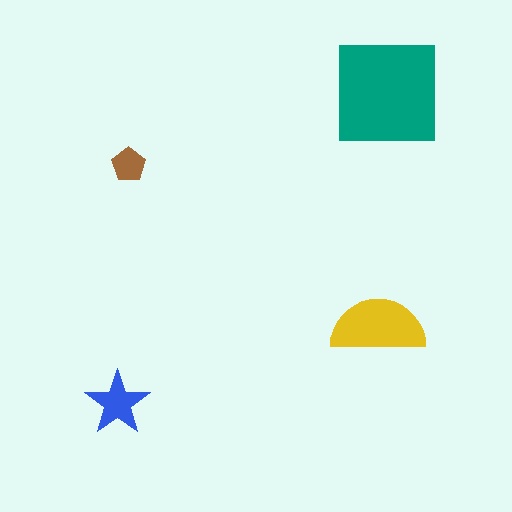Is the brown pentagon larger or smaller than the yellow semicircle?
Smaller.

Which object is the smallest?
The brown pentagon.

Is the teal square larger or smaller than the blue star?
Larger.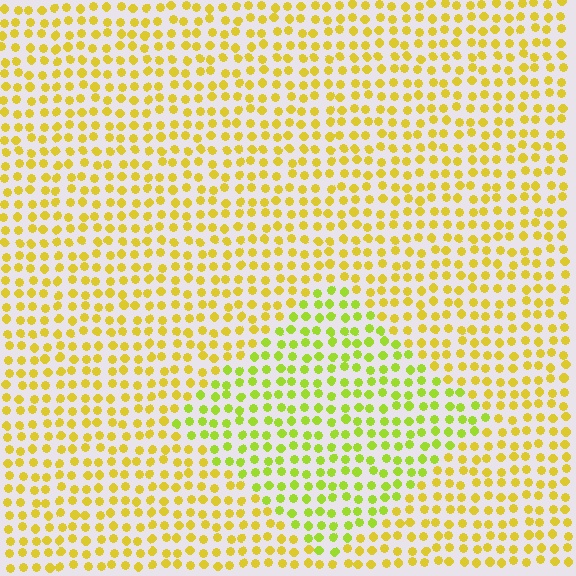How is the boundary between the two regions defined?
The boundary is defined purely by a slight shift in hue (about 29 degrees). Spacing, size, and orientation are identical on both sides.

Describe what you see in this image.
The image is filled with small yellow elements in a uniform arrangement. A diamond-shaped region is visible where the elements are tinted to a slightly different hue, forming a subtle color boundary.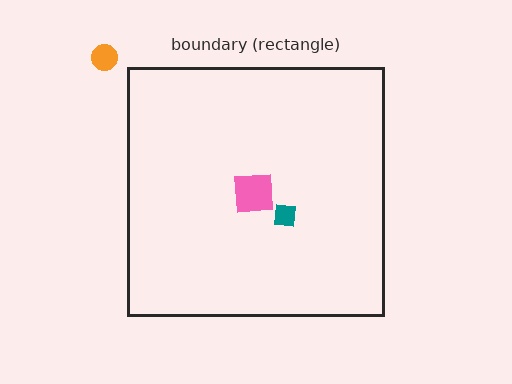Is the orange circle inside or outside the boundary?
Outside.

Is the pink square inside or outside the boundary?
Inside.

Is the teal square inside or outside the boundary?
Inside.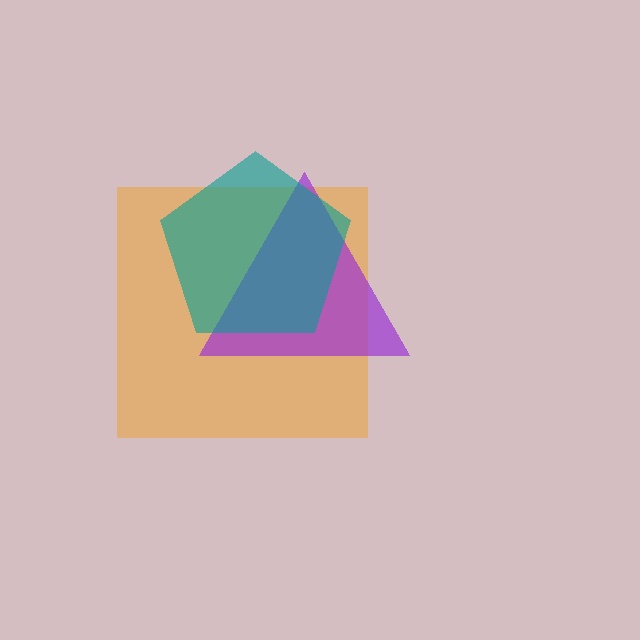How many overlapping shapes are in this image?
There are 3 overlapping shapes in the image.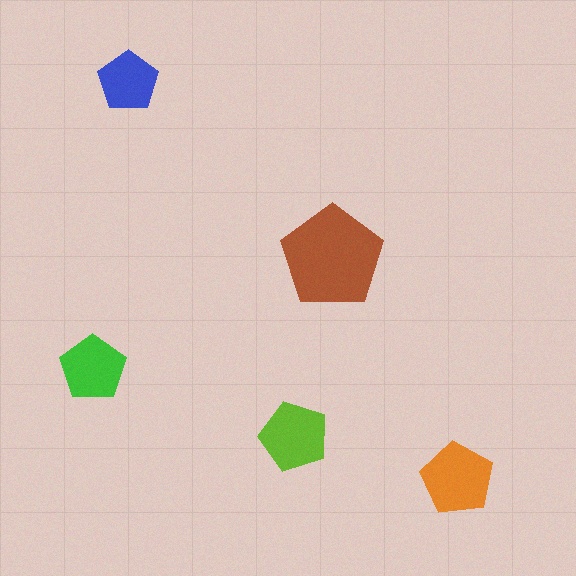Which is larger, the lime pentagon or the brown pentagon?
The brown one.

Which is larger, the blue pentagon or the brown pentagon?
The brown one.